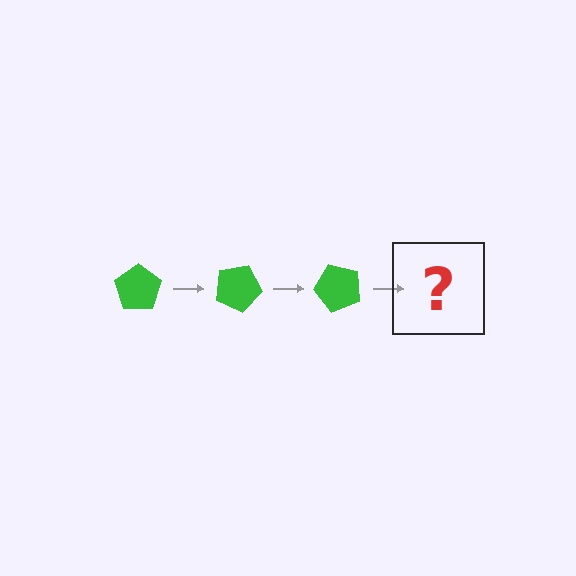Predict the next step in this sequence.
The next step is a green pentagon rotated 75 degrees.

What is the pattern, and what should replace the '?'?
The pattern is that the pentagon rotates 25 degrees each step. The '?' should be a green pentagon rotated 75 degrees.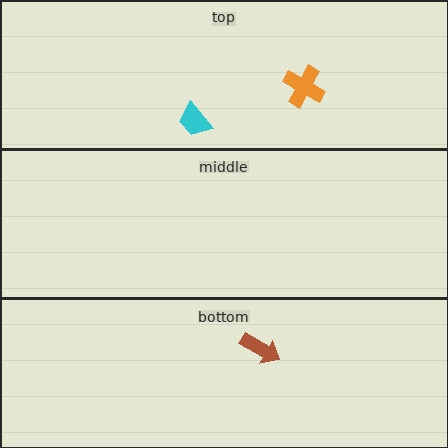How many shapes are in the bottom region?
1.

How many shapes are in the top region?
2.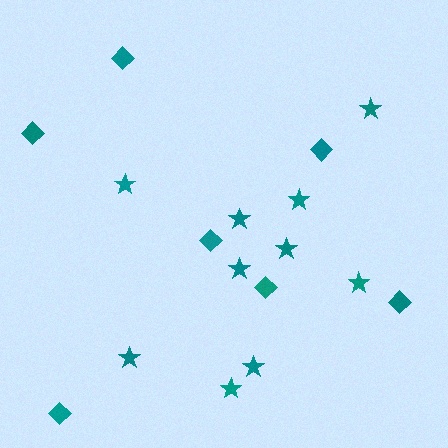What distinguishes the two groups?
There are 2 groups: one group of stars (10) and one group of diamonds (7).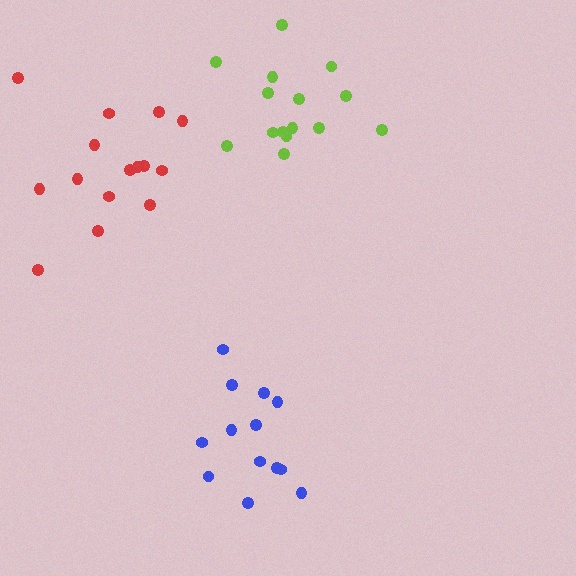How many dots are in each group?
Group 1: 13 dots, Group 2: 15 dots, Group 3: 15 dots (43 total).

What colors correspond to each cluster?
The clusters are colored: blue, lime, red.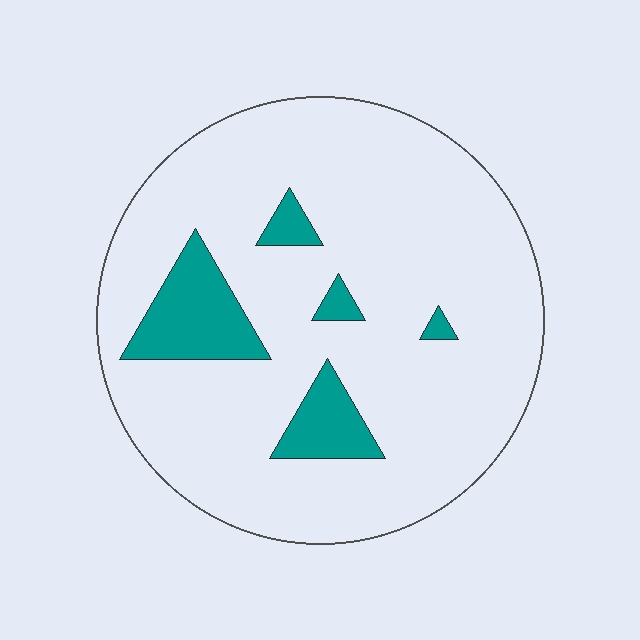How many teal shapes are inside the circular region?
5.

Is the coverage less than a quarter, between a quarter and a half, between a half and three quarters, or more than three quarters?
Less than a quarter.